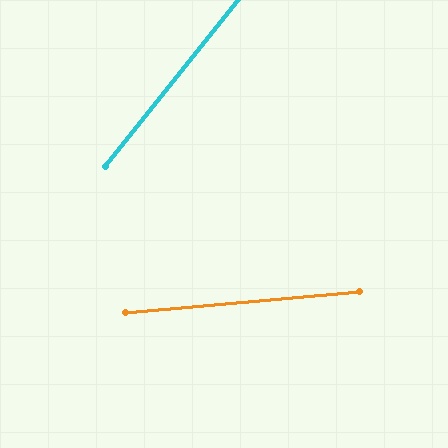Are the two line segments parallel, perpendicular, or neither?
Neither parallel nor perpendicular — they differ by about 46°.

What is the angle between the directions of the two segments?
Approximately 46 degrees.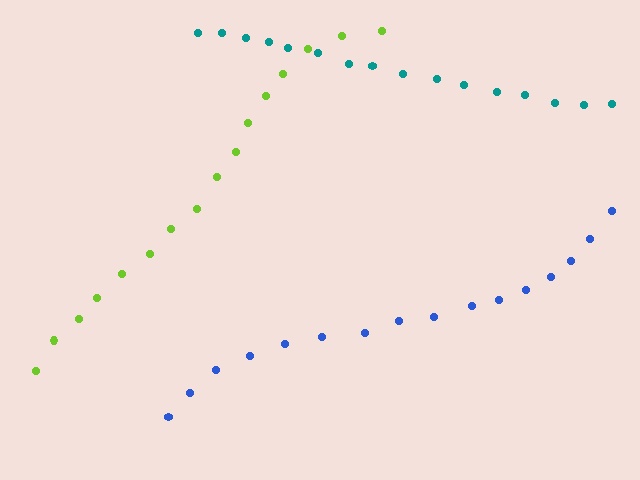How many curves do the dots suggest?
There are 3 distinct paths.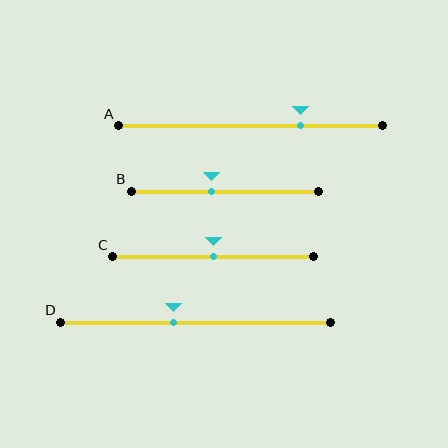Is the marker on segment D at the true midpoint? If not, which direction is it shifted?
No, the marker on segment D is shifted to the left by about 8% of the segment length.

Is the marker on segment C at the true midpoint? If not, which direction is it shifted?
Yes, the marker on segment C is at the true midpoint.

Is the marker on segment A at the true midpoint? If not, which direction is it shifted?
No, the marker on segment A is shifted to the right by about 19% of the segment length.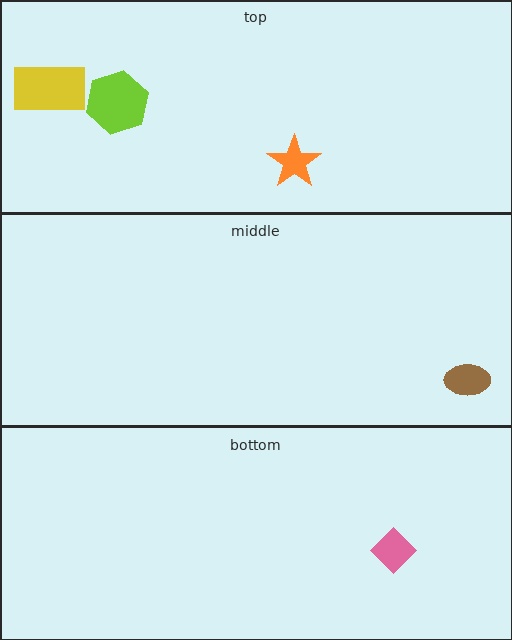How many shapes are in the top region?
3.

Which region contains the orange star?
The top region.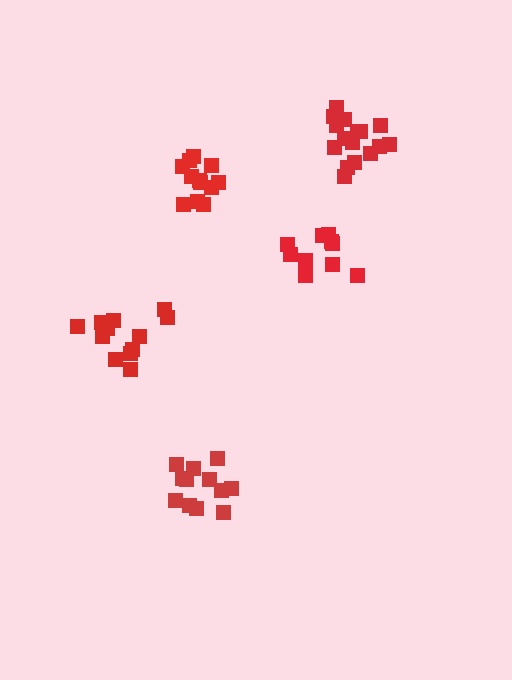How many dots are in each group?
Group 1: 12 dots, Group 2: 16 dots, Group 3: 11 dots, Group 4: 12 dots, Group 5: 12 dots (63 total).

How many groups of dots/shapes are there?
There are 5 groups.